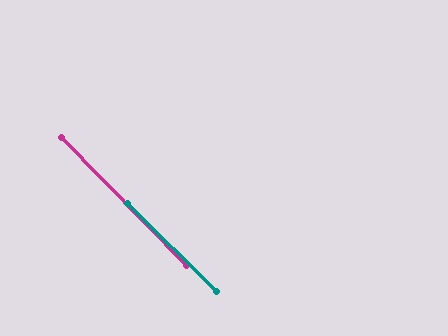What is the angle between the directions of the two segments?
Approximately 1 degree.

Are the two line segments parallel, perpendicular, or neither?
Parallel — their directions differ by only 0.9°.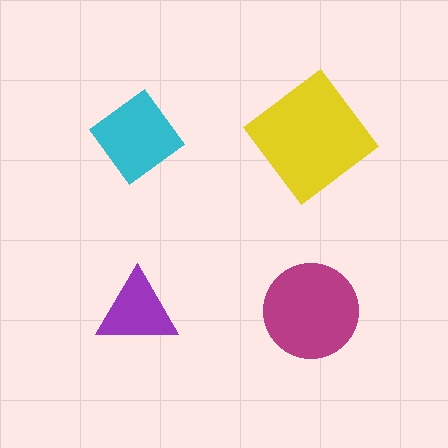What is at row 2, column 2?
A magenta circle.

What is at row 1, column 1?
A cyan diamond.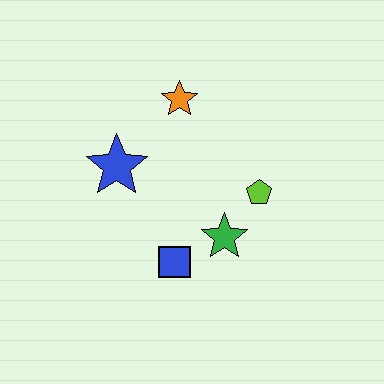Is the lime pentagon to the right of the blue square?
Yes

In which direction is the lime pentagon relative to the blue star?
The lime pentagon is to the right of the blue star.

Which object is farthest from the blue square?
The orange star is farthest from the blue square.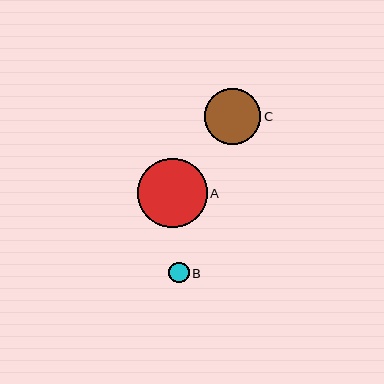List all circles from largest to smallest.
From largest to smallest: A, C, B.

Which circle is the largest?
Circle A is the largest with a size of approximately 70 pixels.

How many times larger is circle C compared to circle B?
Circle C is approximately 2.7 times the size of circle B.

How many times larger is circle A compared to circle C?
Circle A is approximately 1.2 times the size of circle C.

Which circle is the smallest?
Circle B is the smallest with a size of approximately 20 pixels.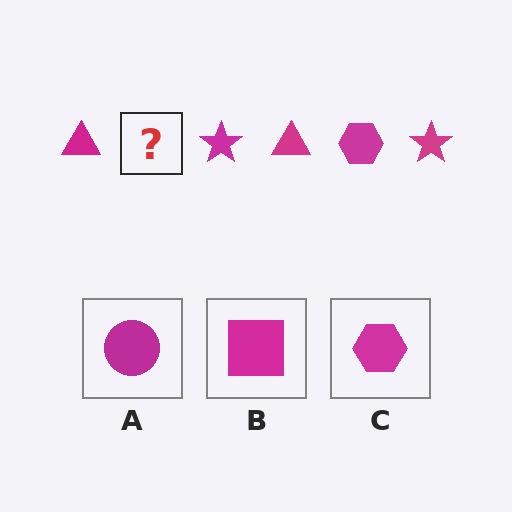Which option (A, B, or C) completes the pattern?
C.